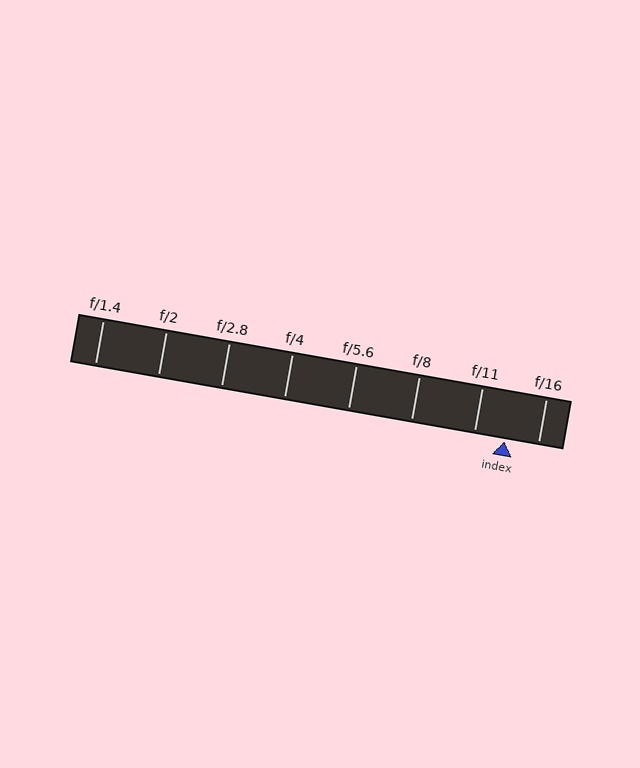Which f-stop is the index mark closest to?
The index mark is closest to f/11.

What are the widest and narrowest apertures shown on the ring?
The widest aperture shown is f/1.4 and the narrowest is f/16.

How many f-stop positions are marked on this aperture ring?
There are 8 f-stop positions marked.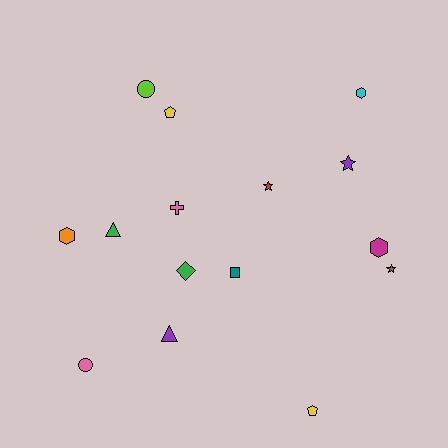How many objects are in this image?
There are 15 objects.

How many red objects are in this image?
There is 1 red object.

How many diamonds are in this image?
There is 1 diamond.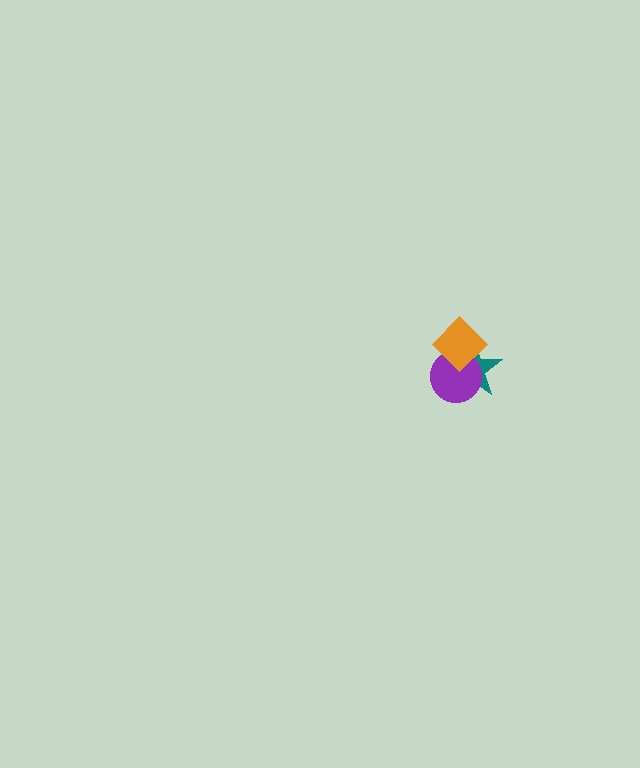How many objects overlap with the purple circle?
2 objects overlap with the purple circle.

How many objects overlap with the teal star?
2 objects overlap with the teal star.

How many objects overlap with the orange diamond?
2 objects overlap with the orange diamond.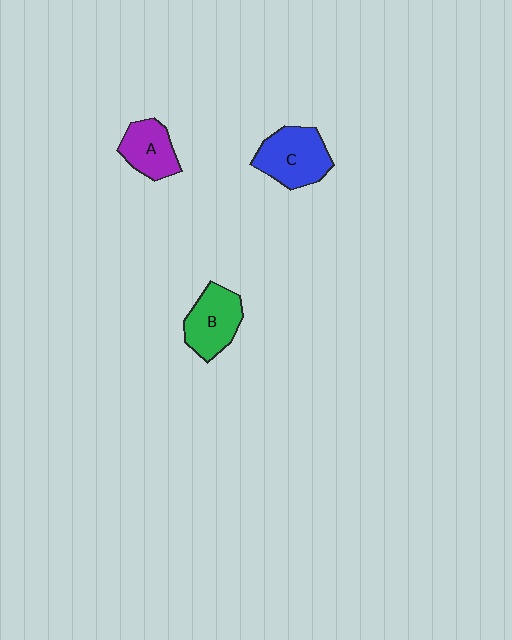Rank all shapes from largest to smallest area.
From largest to smallest: C (blue), B (green), A (purple).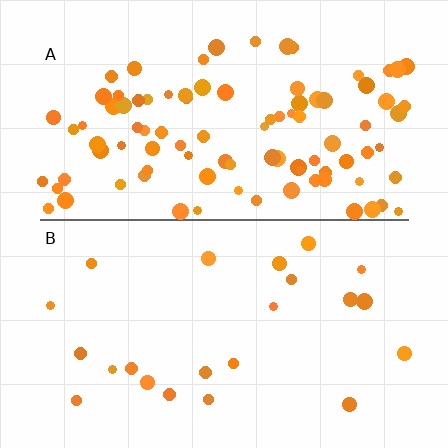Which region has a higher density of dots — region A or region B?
A (the top).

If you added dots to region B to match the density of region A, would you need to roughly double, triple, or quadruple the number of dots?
Approximately quadruple.